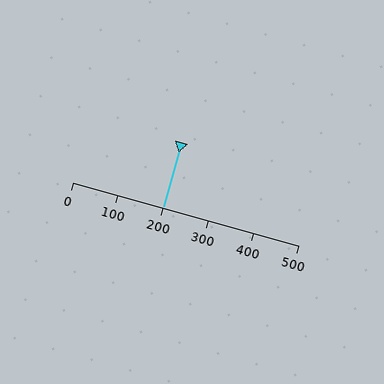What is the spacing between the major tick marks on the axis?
The major ticks are spaced 100 apart.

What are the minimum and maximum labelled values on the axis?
The axis runs from 0 to 500.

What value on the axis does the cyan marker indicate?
The marker indicates approximately 200.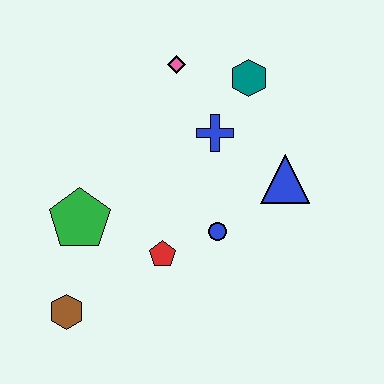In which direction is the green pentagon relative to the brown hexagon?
The green pentagon is above the brown hexagon.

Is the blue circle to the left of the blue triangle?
Yes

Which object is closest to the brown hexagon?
The green pentagon is closest to the brown hexagon.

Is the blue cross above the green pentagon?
Yes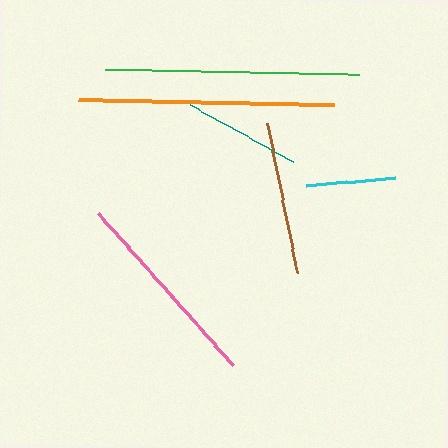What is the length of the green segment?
The green segment is approximately 254 pixels long.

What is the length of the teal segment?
The teal segment is approximately 118 pixels long.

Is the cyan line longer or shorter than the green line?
The green line is longer than the cyan line.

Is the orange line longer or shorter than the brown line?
The orange line is longer than the brown line.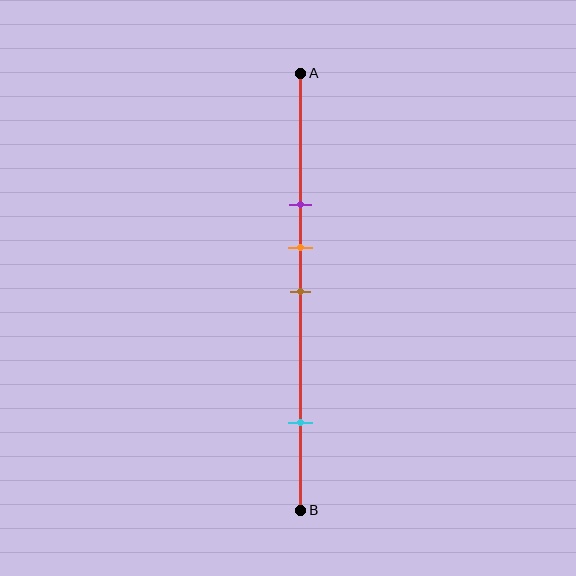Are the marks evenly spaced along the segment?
No, the marks are not evenly spaced.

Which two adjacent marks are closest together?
The orange and brown marks are the closest adjacent pair.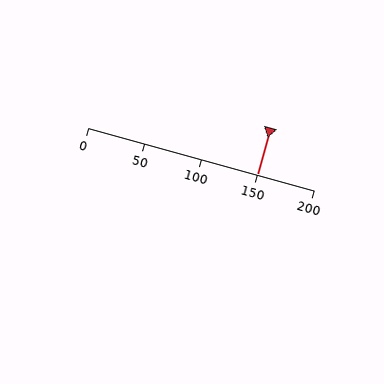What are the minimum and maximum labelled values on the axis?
The axis runs from 0 to 200.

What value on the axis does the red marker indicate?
The marker indicates approximately 150.